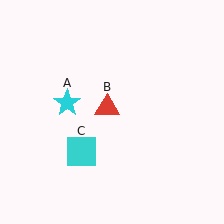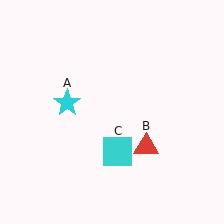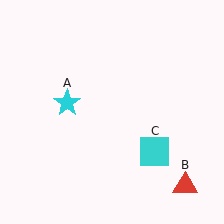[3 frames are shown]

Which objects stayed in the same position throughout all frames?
Cyan star (object A) remained stationary.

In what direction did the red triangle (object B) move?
The red triangle (object B) moved down and to the right.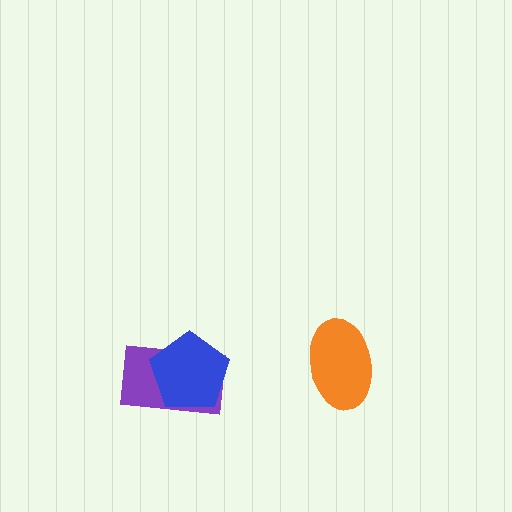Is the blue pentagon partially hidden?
No, no other shape covers it.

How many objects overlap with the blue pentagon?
1 object overlaps with the blue pentagon.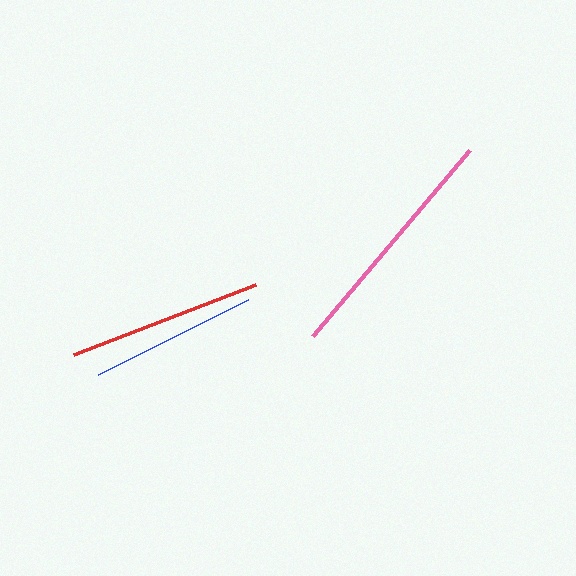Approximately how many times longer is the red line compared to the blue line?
The red line is approximately 1.2 times the length of the blue line.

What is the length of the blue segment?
The blue segment is approximately 168 pixels long.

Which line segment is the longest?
The pink line is the longest at approximately 244 pixels.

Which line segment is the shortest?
The blue line is the shortest at approximately 168 pixels.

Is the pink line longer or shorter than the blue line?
The pink line is longer than the blue line.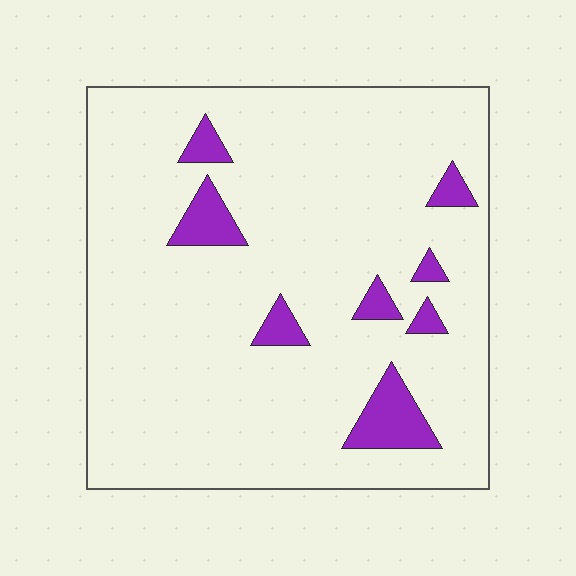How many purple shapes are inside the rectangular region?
8.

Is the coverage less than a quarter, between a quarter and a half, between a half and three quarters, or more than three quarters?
Less than a quarter.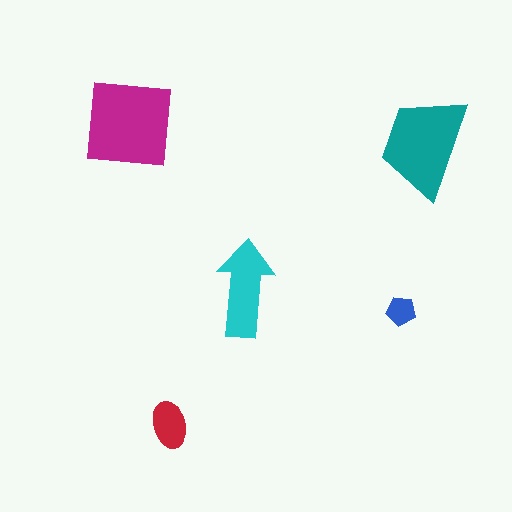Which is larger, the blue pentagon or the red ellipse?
The red ellipse.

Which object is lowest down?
The red ellipse is bottommost.